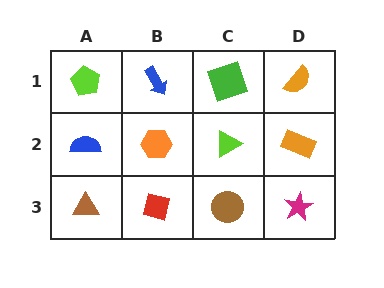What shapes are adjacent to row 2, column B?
A blue arrow (row 1, column B), a red square (row 3, column B), a blue semicircle (row 2, column A), a lime triangle (row 2, column C).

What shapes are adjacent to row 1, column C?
A lime triangle (row 2, column C), a blue arrow (row 1, column B), an orange semicircle (row 1, column D).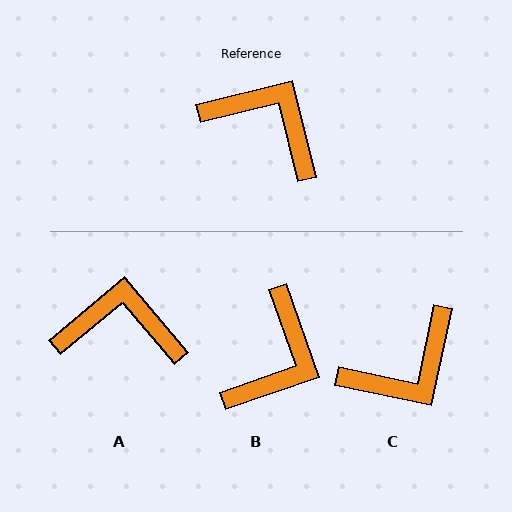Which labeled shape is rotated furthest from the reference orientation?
C, about 116 degrees away.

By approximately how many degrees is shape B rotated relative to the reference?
Approximately 85 degrees clockwise.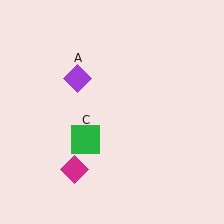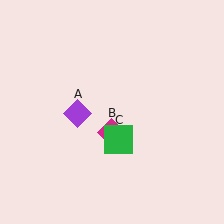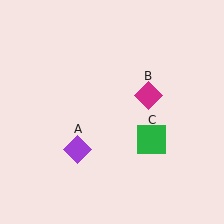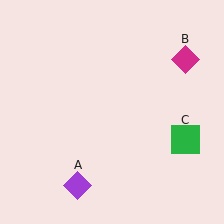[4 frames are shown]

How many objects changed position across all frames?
3 objects changed position: purple diamond (object A), magenta diamond (object B), green square (object C).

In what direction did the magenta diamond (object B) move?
The magenta diamond (object B) moved up and to the right.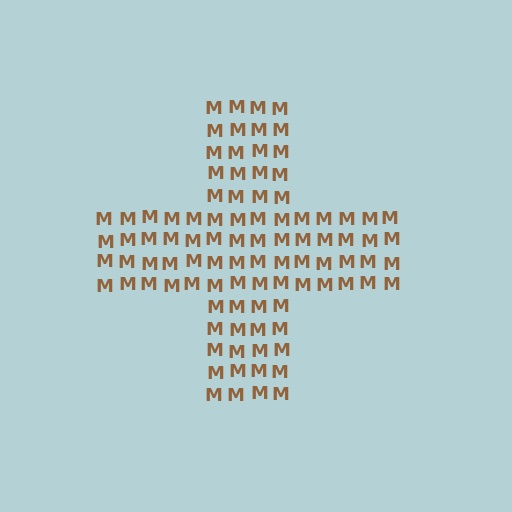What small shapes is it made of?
It is made of small letter M's.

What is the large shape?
The large shape is a cross.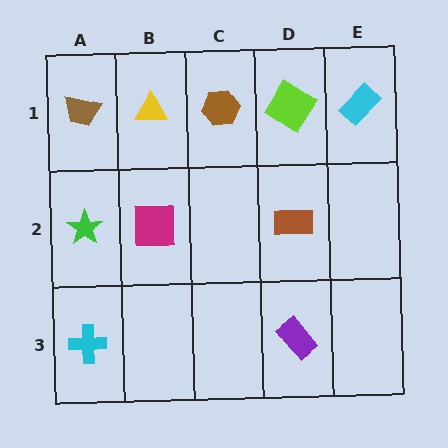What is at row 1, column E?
A cyan rectangle.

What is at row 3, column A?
A cyan cross.